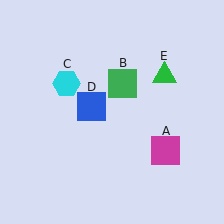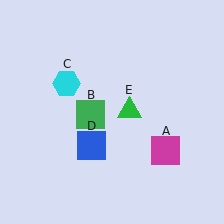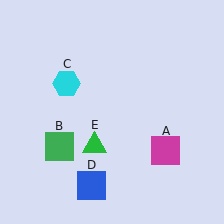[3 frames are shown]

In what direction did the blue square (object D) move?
The blue square (object D) moved down.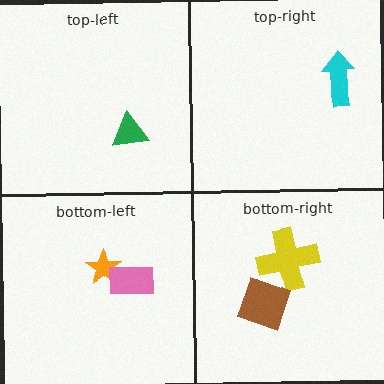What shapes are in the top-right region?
The cyan arrow.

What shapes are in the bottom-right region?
The yellow cross, the brown diamond.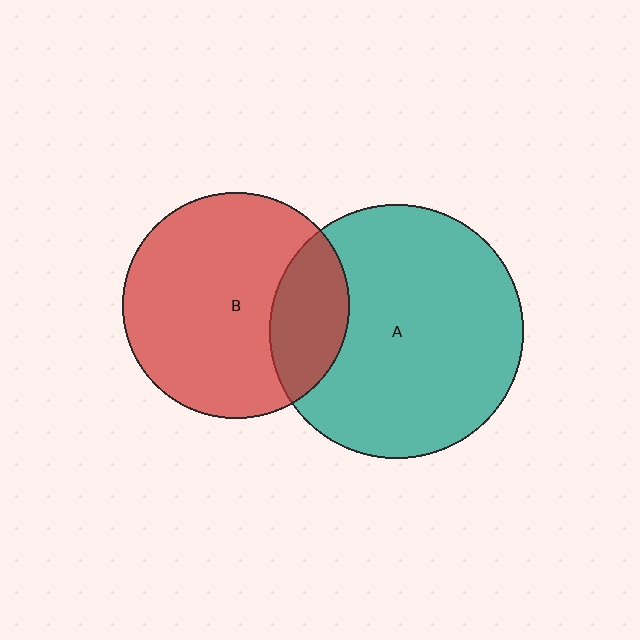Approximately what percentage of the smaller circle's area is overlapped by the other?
Approximately 25%.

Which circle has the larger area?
Circle A (teal).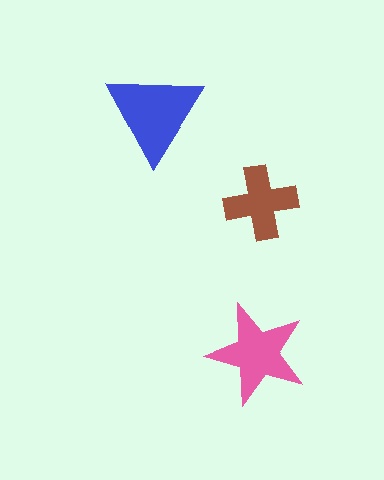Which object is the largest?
The blue triangle.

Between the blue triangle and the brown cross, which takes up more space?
The blue triangle.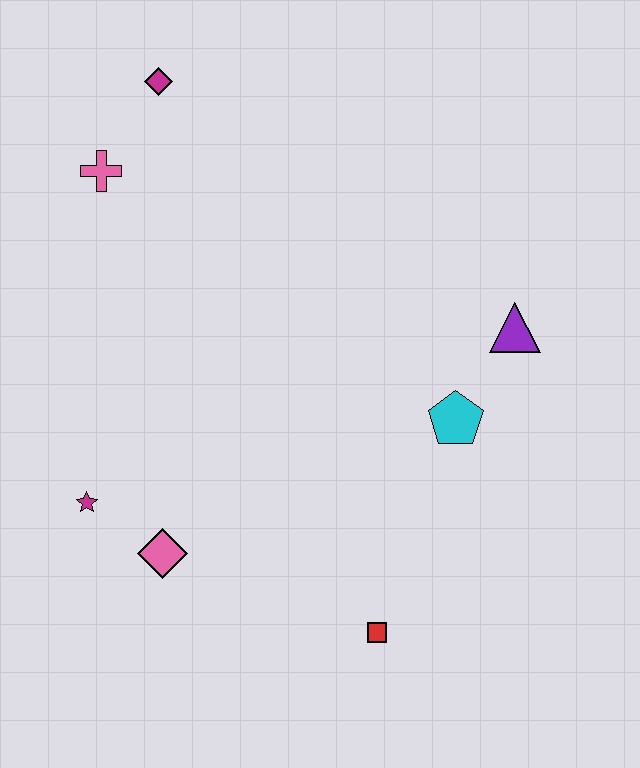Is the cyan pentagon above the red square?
Yes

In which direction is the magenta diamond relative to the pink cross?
The magenta diamond is above the pink cross.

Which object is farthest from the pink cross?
The red square is farthest from the pink cross.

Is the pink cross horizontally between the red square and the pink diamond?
No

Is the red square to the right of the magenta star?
Yes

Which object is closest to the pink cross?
The magenta diamond is closest to the pink cross.